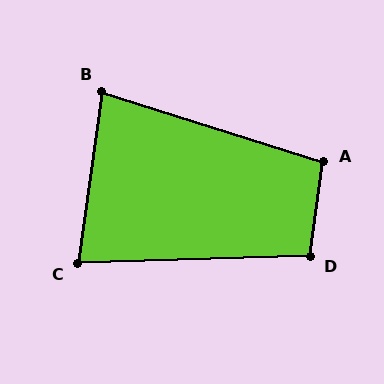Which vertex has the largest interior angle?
A, at approximately 100 degrees.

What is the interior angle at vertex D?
Approximately 99 degrees (obtuse).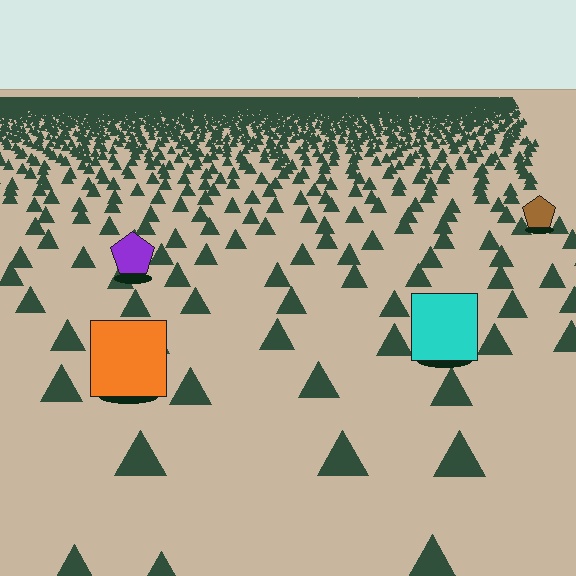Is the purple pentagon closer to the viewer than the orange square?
No. The orange square is closer — you can tell from the texture gradient: the ground texture is coarser near it.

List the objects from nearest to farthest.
From nearest to farthest: the orange square, the cyan square, the purple pentagon, the brown pentagon.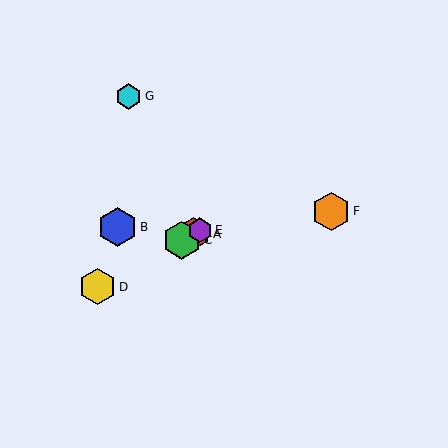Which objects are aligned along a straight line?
Objects A, C, D, E are aligned along a straight line.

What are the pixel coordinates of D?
Object D is at (97, 287).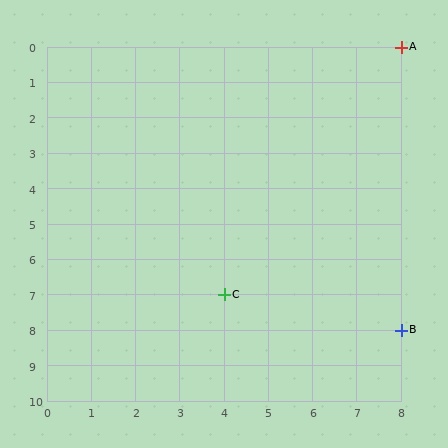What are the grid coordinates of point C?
Point C is at grid coordinates (4, 7).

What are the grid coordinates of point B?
Point B is at grid coordinates (8, 8).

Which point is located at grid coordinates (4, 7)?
Point C is at (4, 7).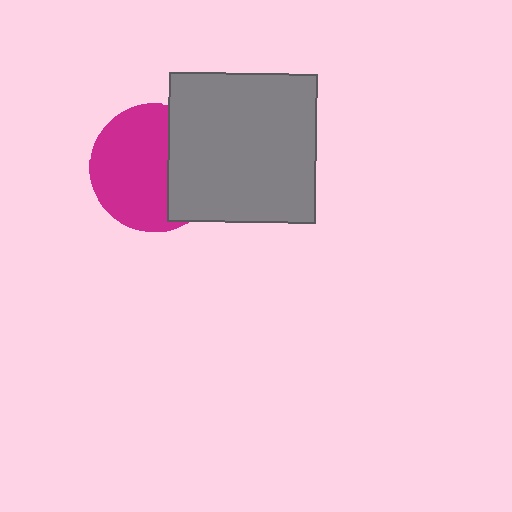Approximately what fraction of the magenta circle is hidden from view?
Roughly 37% of the magenta circle is hidden behind the gray square.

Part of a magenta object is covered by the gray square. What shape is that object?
It is a circle.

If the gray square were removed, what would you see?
You would see the complete magenta circle.